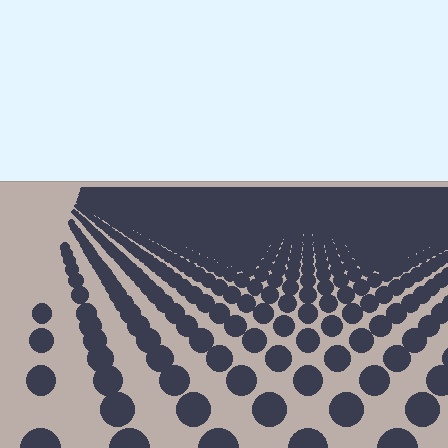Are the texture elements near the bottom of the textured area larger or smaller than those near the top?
Larger. Near the bottom, elements are closer to the viewer and appear at a bigger on-screen size.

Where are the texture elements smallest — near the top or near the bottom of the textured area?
Near the top.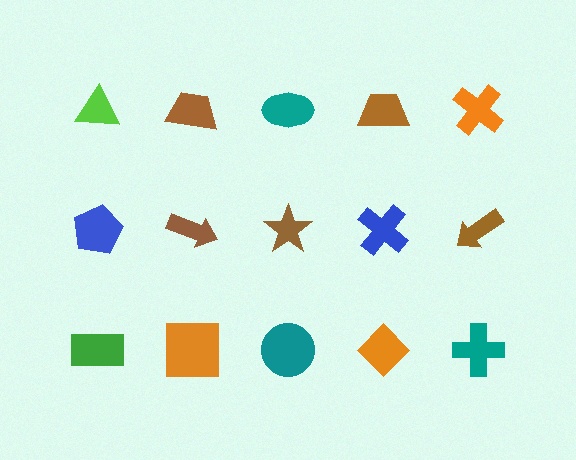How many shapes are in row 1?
5 shapes.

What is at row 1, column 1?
A lime triangle.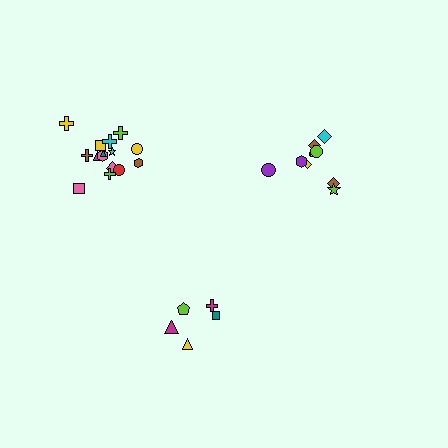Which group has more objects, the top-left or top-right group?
The top-left group.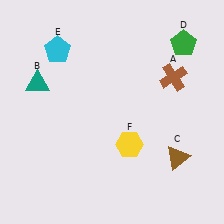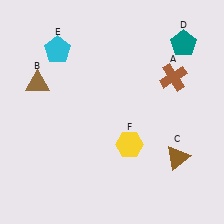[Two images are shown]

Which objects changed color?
B changed from teal to brown. D changed from green to teal.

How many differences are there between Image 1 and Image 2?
There are 2 differences between the two images.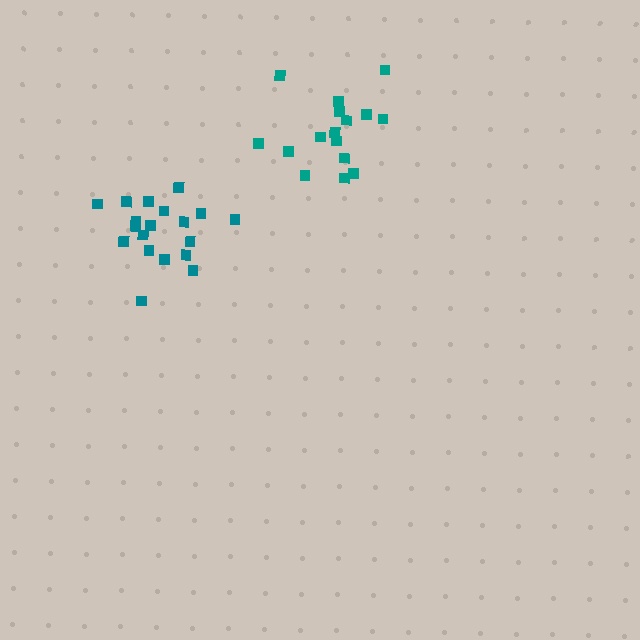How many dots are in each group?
Group 1: 19 dots, Group 2: 16 dots (35 total).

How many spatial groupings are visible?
There are 2 spatial groupings.